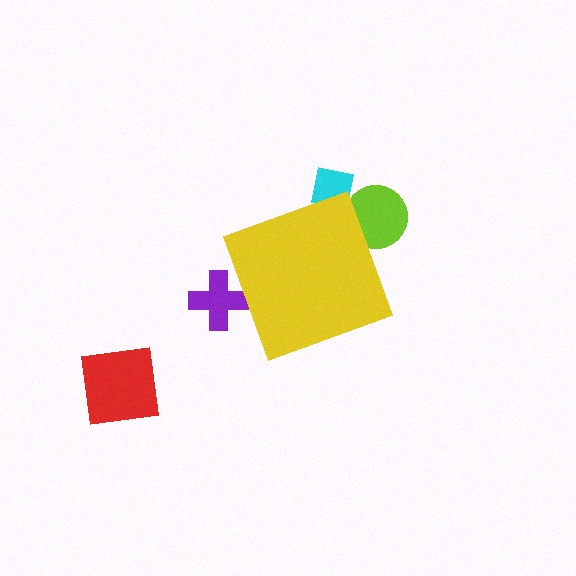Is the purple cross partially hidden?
Yes, the purple cross is partially hidden behind the yellow diamond.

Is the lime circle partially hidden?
Yes, the lime circle is partially hidden behind the yellow diamond.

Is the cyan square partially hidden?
Yes, the cyan square is partially hidden behind the yellow diamond.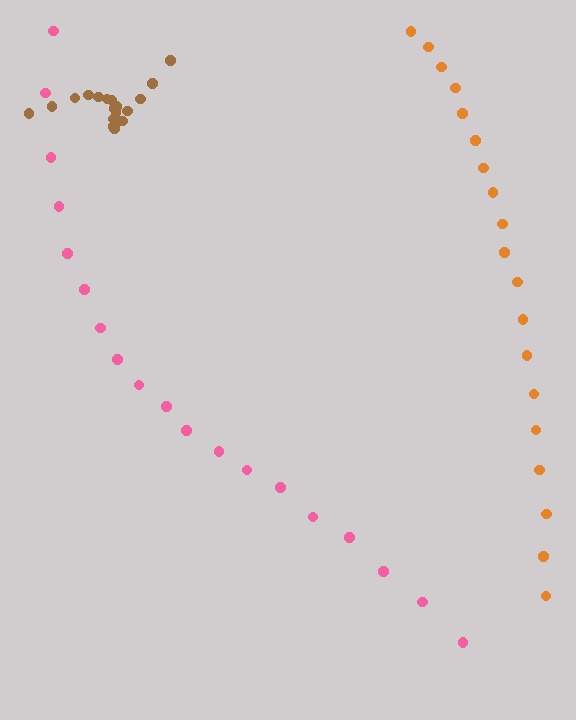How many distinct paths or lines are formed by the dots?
There are 3 distinct paths.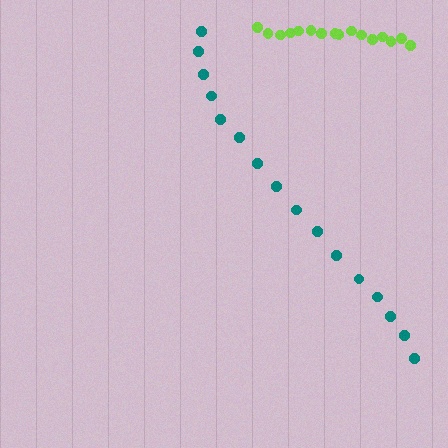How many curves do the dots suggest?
There are 2 distinct paths.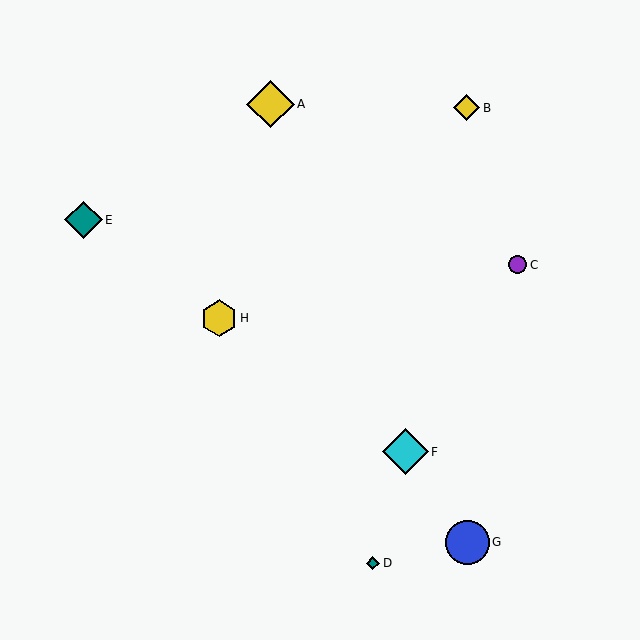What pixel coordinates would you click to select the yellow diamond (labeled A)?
Click at (270, 104) to select the yellow diamond A.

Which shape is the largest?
The yellow diamond (labeled A) is the largest.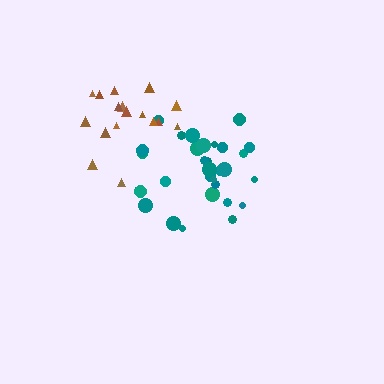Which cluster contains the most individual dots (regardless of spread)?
Teal (31).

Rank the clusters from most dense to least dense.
teal, brown.